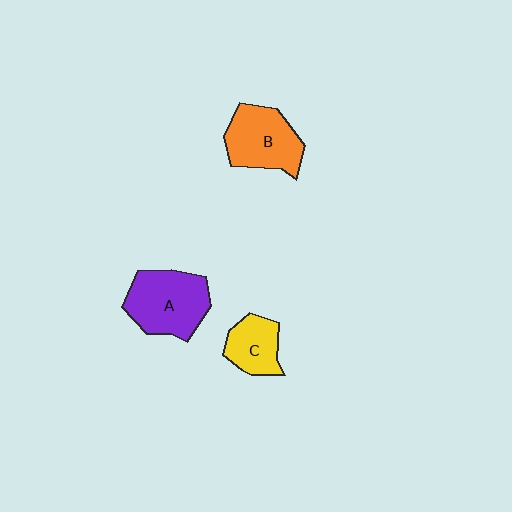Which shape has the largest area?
Shape A (purple).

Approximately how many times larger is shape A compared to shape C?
Approximately 1.7 times.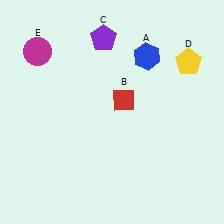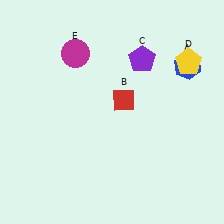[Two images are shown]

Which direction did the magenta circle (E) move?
The magenta circle (E) moved right.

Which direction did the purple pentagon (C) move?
The purple pentagon (C) moved right.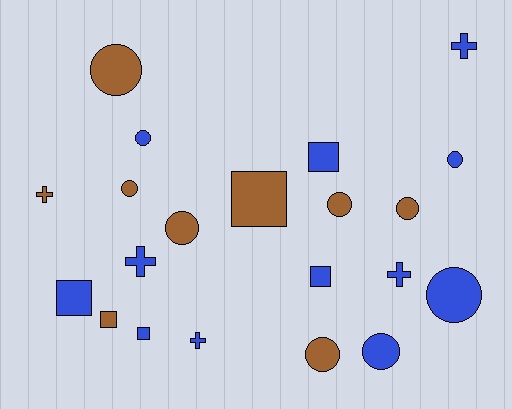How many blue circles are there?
There are 4 blue circles.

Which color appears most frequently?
Blue, with 12 objects.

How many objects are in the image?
There are 21 objects.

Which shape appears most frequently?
Circle, with 10 objects.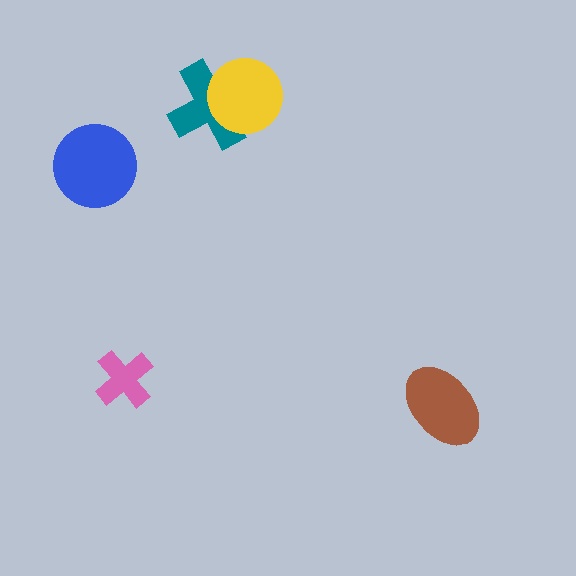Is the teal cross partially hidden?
Yes, it is partially covered by another shape.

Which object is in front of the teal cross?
The yellow circle is in front of the teal cross.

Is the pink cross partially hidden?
No, no other shape covers it.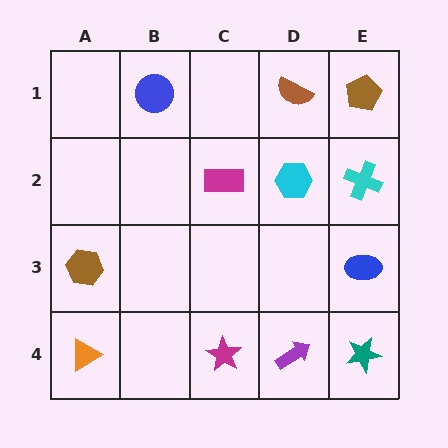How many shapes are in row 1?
3 shapes.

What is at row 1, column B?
A blue circle.